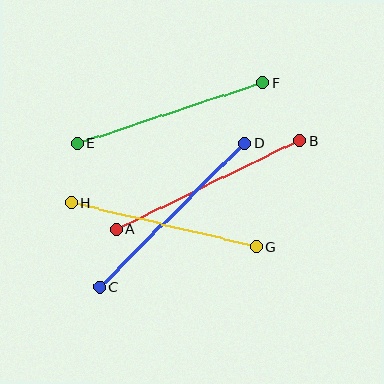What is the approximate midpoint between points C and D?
The midpoint is at approximately (172, 215) pixels.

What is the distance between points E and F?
The distance is approximately 195 pixels.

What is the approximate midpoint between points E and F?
The midpoint is at approximately (170, 113) pixels.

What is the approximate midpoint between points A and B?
The midpoint is at approximately (208, 185) pixels.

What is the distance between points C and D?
The distance is approximately 204 pixels.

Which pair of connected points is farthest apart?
Points C and D are farthest apart.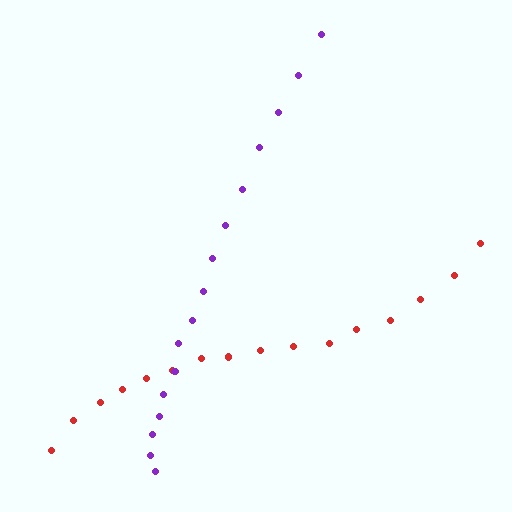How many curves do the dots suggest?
There are 2 distinct paths.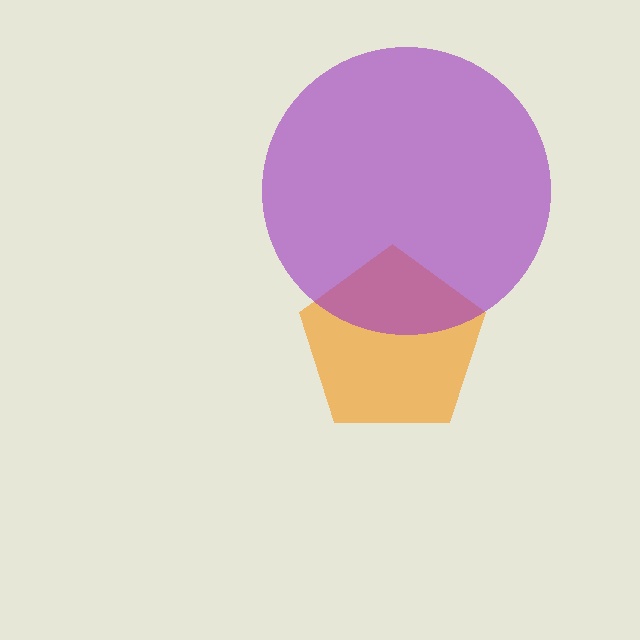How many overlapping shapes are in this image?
There are 2 overlapping shapes in the image.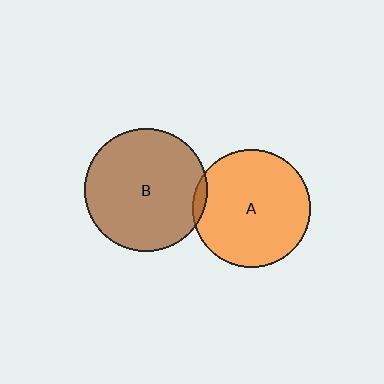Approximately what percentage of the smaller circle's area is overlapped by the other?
Approximately 5%.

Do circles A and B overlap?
Yes.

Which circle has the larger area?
Circle B (brown).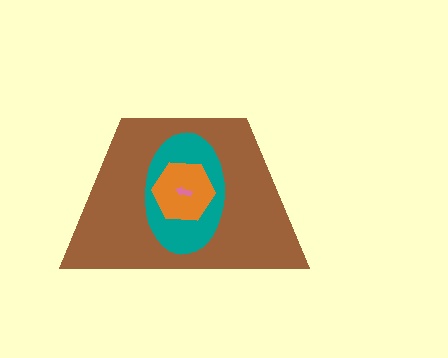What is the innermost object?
The pink arrow.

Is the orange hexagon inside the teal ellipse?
Yes.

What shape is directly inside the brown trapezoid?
The teal ellipse.